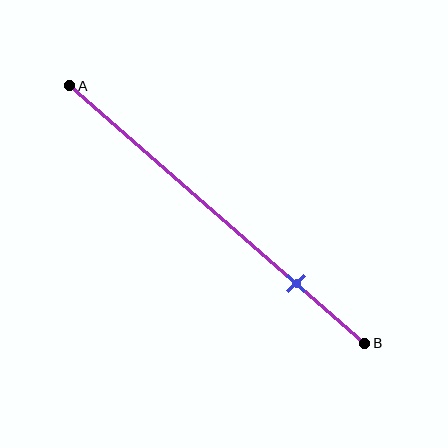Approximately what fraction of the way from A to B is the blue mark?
The blue mark is approximately 75% of the way from A to B.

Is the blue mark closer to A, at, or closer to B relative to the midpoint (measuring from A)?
The blue mark is closer to point B than the midpoint of segment AB.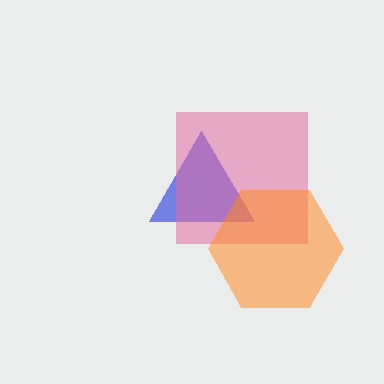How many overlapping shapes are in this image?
There are 3 overlapping shapes in the image.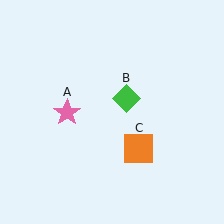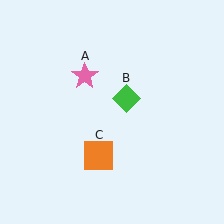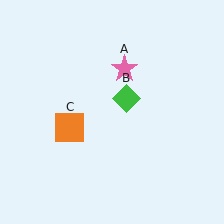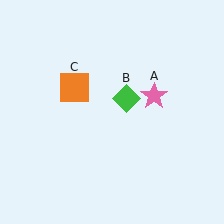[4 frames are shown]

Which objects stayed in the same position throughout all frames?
Green diamond (object B) remained stationary.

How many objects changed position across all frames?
2 objects changed position: pink star (object A), orange square (object C).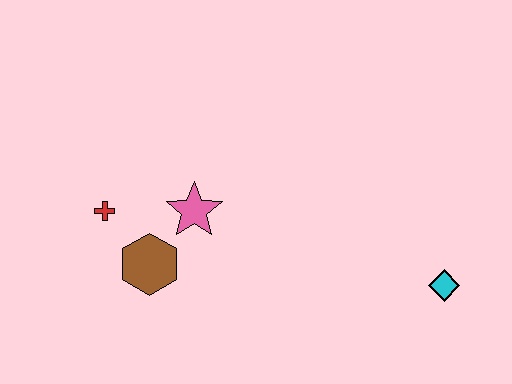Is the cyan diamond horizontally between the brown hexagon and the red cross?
No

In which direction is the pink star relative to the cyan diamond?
The pink star is to the left of the cyan diamond.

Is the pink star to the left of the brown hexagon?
No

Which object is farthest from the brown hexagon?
The cyan diamond is farthest from the brown hexagon.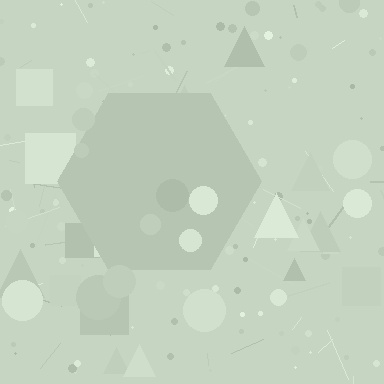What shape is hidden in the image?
A hexagon is hidden in the image.